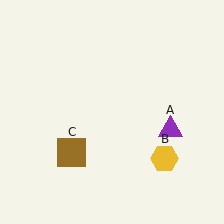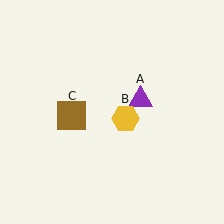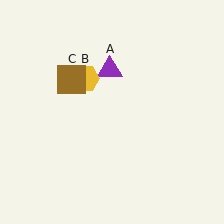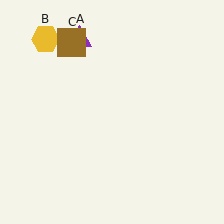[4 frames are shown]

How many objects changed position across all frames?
3 objects changed position: purple triangle (object A), yellow hexagon (object B), brown square (object C).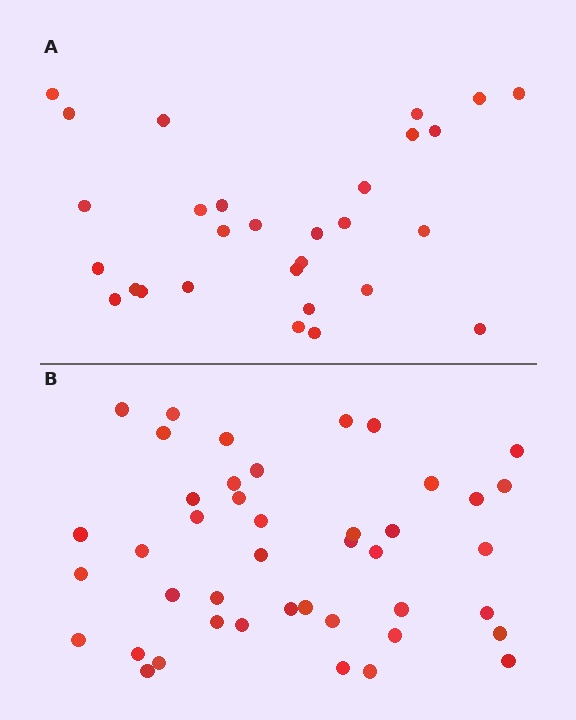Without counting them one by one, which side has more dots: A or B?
Region B (the bottom region) has more dots.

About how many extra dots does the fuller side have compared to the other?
Region B has approximately 15 more dots than region A.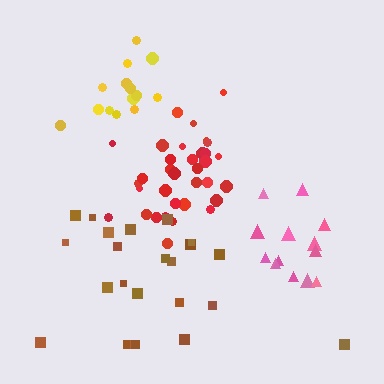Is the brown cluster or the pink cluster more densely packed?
Pink.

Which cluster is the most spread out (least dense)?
Brown.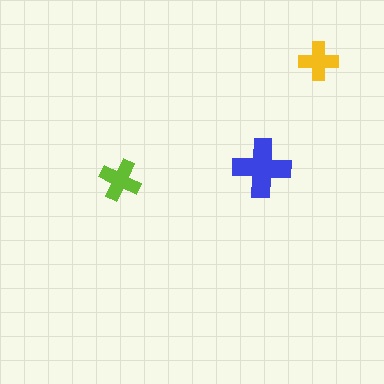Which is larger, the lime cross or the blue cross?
The blue one.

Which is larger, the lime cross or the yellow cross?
The lime one.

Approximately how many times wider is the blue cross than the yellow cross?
About 1.5 times wider.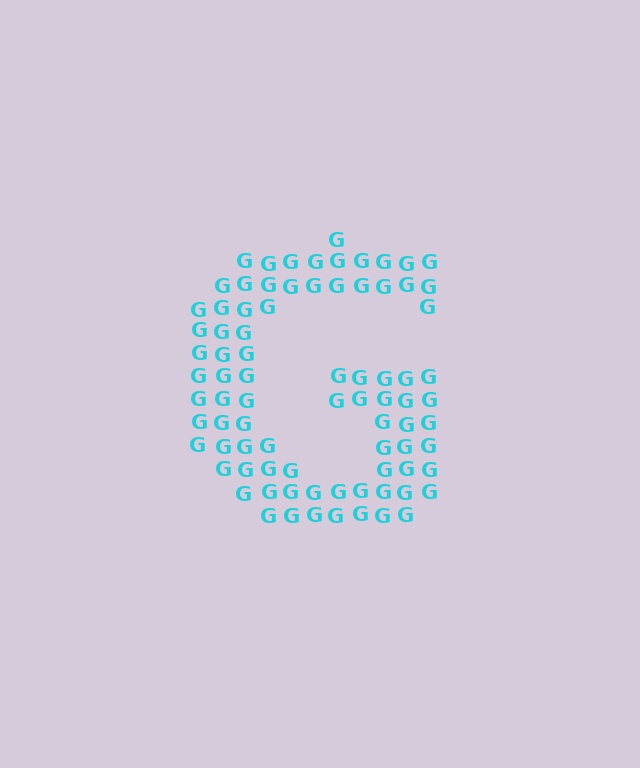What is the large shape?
The large shape is the letter G.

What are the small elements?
The small elements are letter G's.